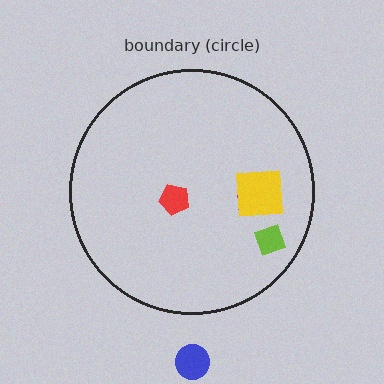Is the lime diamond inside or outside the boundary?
Inside.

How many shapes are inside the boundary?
4 inside, 1 outside.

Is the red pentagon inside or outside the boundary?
Inside.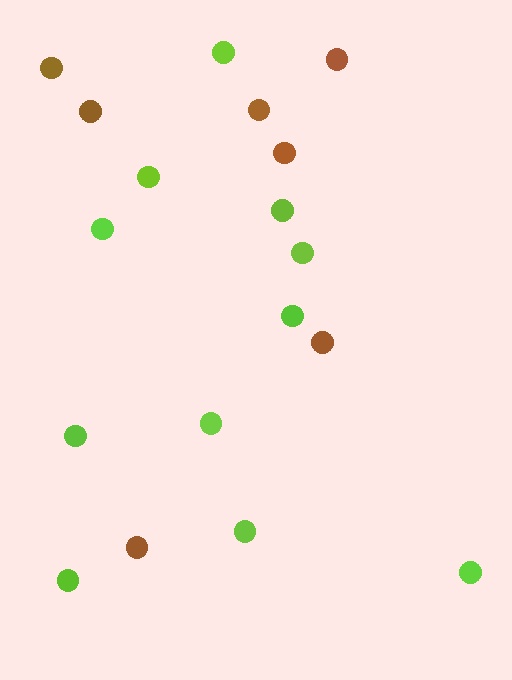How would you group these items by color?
There are 2 groups: one group of brown circles (7) and one group of lime circles (11).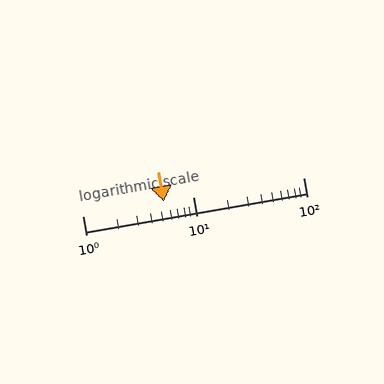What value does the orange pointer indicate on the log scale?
The pointer indicates approximately 5.5.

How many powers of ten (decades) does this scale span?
The scale spans 2 decades, from 1 to 100.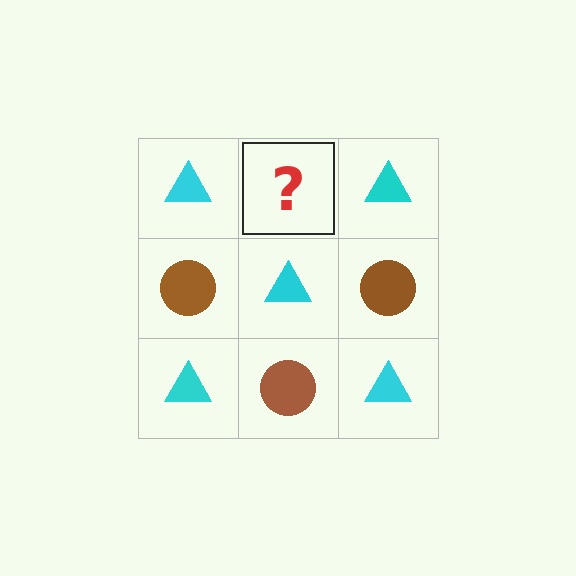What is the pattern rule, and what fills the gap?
The rule is that it alternates cyan triangle and brown circle in a checkerboard pattern. The gap should be filled with a brown circle.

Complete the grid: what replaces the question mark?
The question mark should be replaced with a brown circle.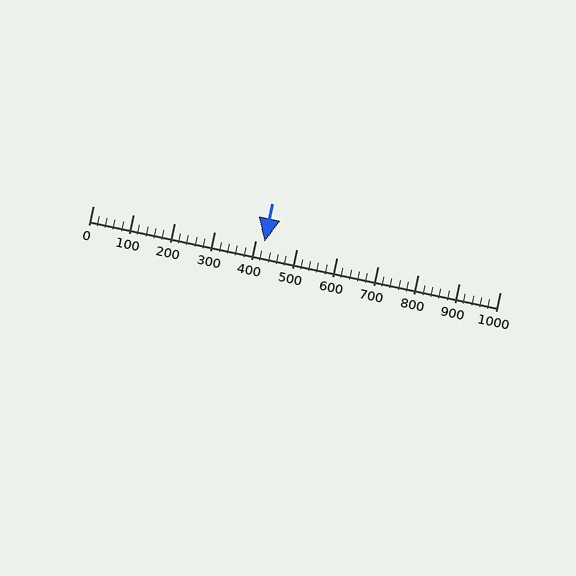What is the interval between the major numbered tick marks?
The major tick marks are spaced 100 units apart.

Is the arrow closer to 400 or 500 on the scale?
The arrow is closer to 400.